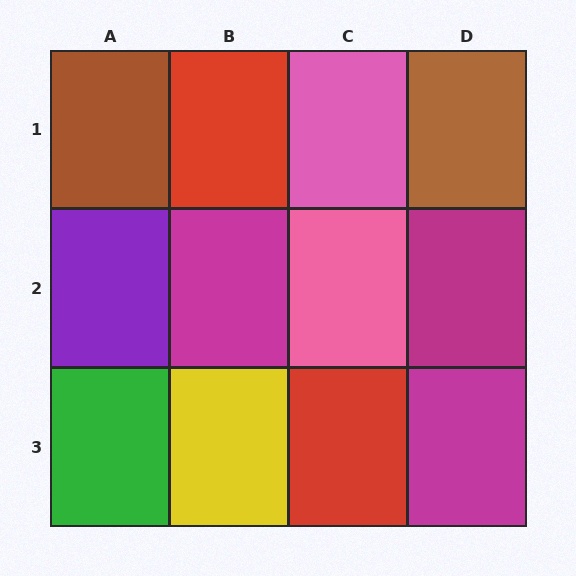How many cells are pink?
2 cells are pink.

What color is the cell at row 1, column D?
Brown.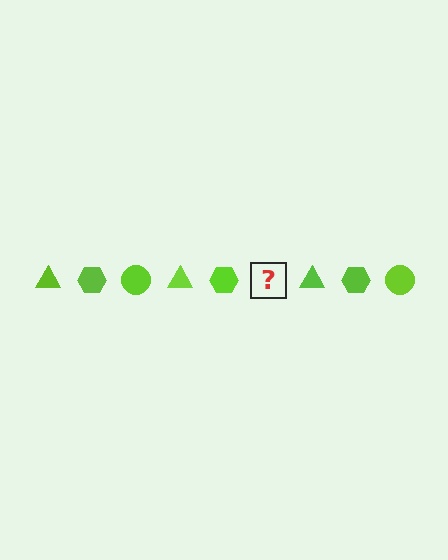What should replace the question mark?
The question mark should be replaced with a lime circle.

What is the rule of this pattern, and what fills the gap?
The rule is that the pattern cycles through triangle, hexagon, circle shapes in lime. The gap should be filled with a lime circle.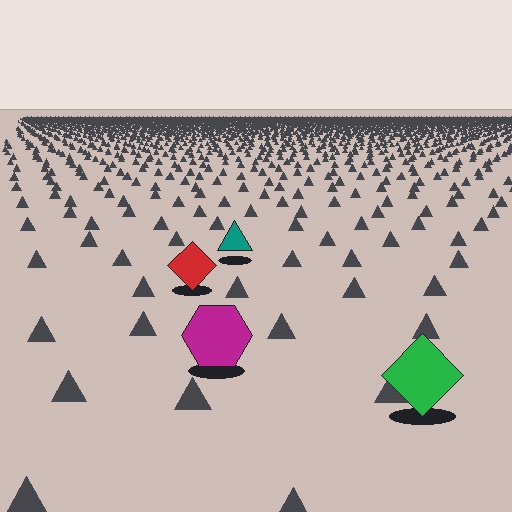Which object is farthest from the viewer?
The teal triangle is farthest from the viewer. It appears smaller and the ground texture around it is denser.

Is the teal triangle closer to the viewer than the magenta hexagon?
No. The magenta hexagon is closer — you can tell from the texture gradient: the ground texture is coarser near it.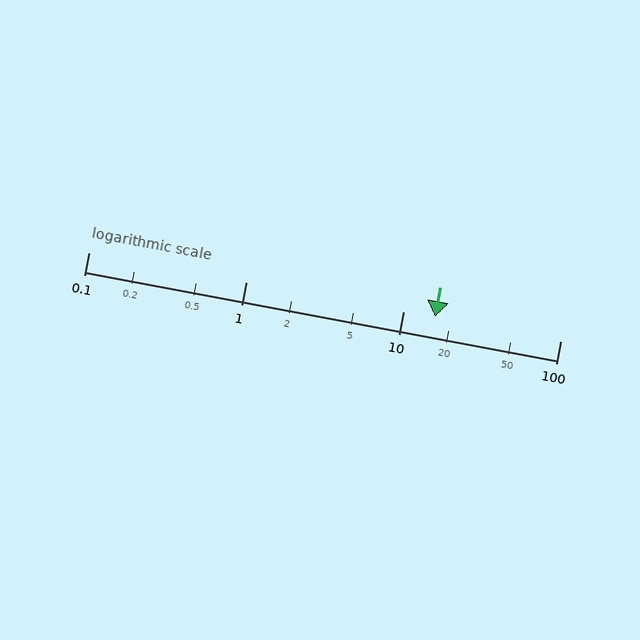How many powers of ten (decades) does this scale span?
The scale spans 3 decades, from 0.1 to 100.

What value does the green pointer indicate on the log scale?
The pointer indicates approximately 16.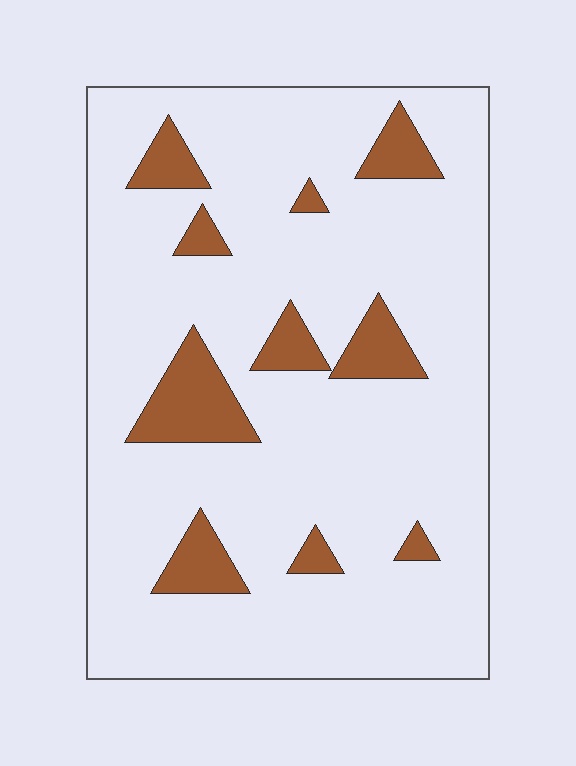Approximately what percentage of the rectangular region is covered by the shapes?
Approximately 15%.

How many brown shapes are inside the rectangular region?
10.